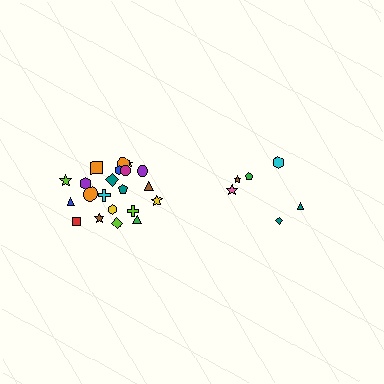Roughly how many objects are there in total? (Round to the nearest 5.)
Roughly 30 objects in total.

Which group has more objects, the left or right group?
The left group.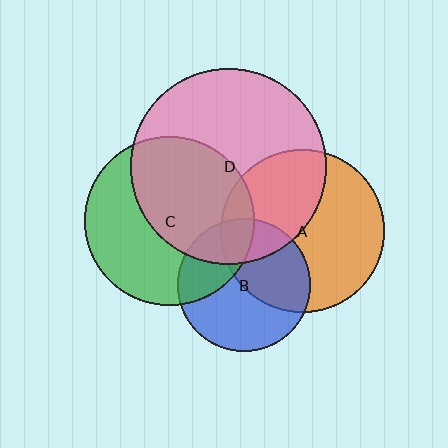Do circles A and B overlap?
Yes.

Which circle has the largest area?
Circle D (pink).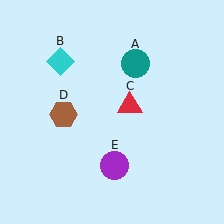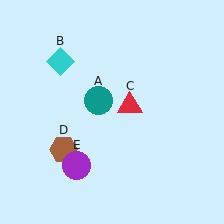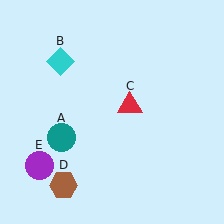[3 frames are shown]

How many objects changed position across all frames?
3 objects changed position: teal circle (object A), brown hexagon (object D), purple circle (object E).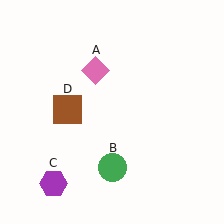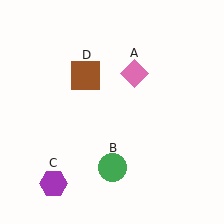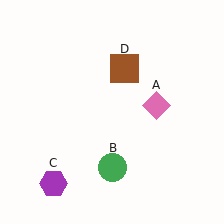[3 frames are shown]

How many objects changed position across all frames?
2 objects changed position: pink diamond (object A), brown square (object D).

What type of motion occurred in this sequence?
The pink diamond (object A), brown square (object D) rotated clockwise around the center of the scene.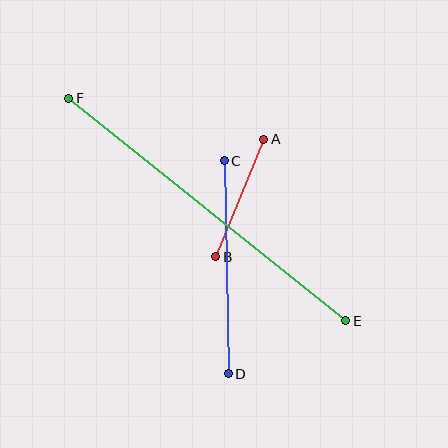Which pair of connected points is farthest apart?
Points E and F are farthest apart.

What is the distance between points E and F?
The distance is approximately 355 pixels.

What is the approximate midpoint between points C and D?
The midpoint is at approximately (226, 267) pixels.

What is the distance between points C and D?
The distance is approximately 213 pixels.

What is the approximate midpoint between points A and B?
The midpoint is at approximately (240, 198) pixels.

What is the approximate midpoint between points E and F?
The midpoint is at approximately (207, 210) pixels.